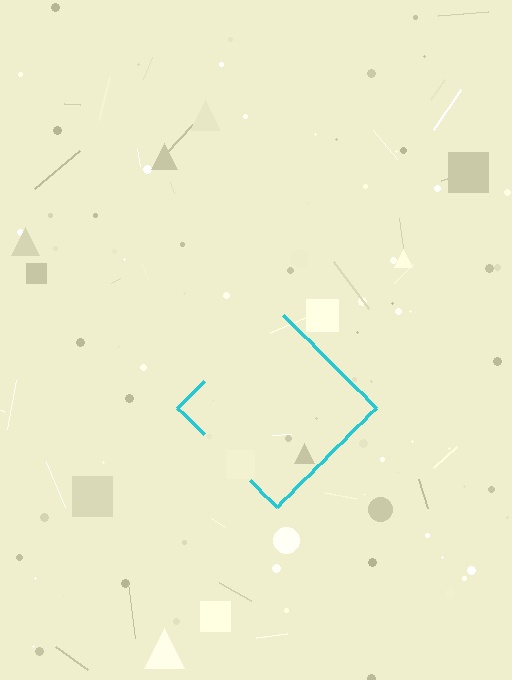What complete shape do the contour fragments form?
The contour fragments form a diamond.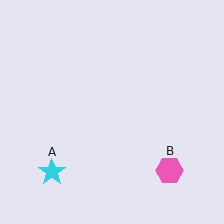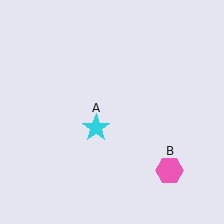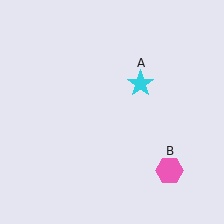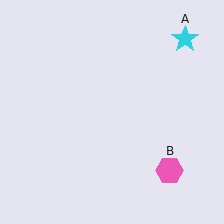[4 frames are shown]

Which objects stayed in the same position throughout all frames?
Pink hexagon (object B) remained stationary.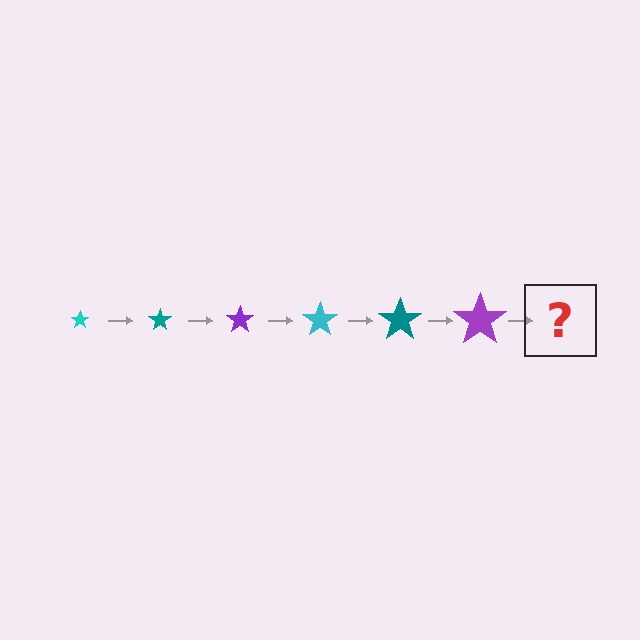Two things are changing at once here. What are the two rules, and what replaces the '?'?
The two rules are that the star grows larger each step and the color cycles through cyan, teal, and purple. The '?' should be a cyan star, larger than the previous one.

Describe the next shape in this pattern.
It should be a cyan star, larger than the previous one.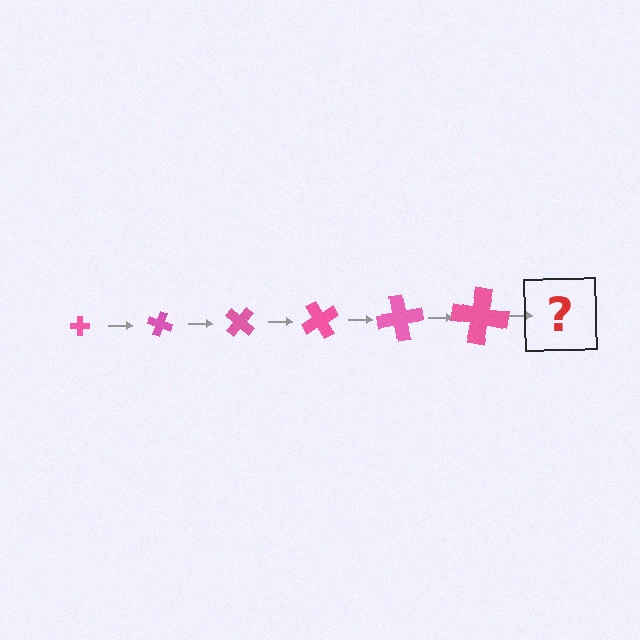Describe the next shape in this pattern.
It should be a cross, larger than the previous one and rotated 120 degrees from the start.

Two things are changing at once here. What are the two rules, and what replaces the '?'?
The two rules are that the cross grows larger each step and it rotates 20 degrees each step. The '?' should be a cross, larger than the previous one and rotated 120 degrees from the start.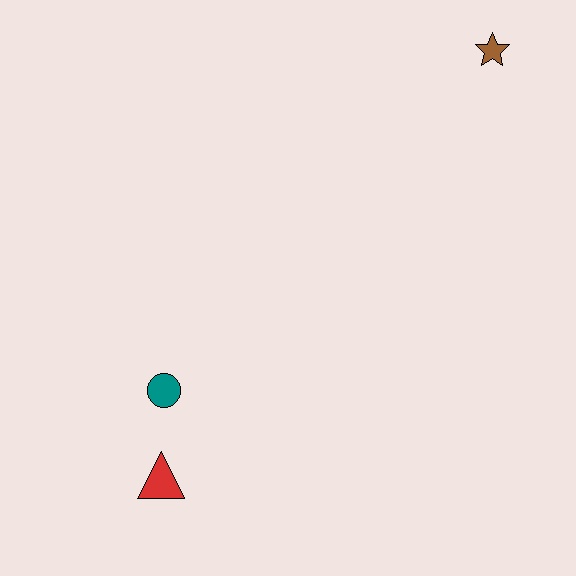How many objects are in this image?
There are 3 objects.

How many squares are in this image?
There are no squares.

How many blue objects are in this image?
There are no blue objects.